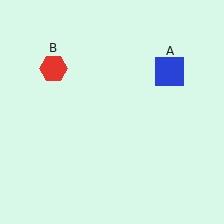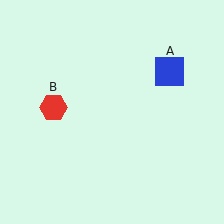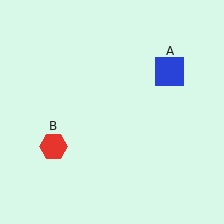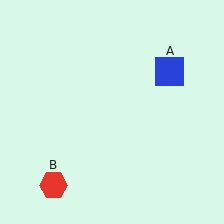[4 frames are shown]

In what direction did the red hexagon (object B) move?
The red hexagon (object B) moved down.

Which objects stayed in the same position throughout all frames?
Blue square (object A) remained stationary.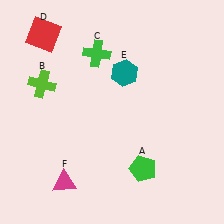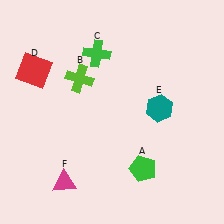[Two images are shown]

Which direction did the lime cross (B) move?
The lime cross (B) moved right.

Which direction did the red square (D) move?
The red square (D) moved down.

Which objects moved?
The objects that moved are: the lime cross (B), the red square (D), the teal hexagon (E).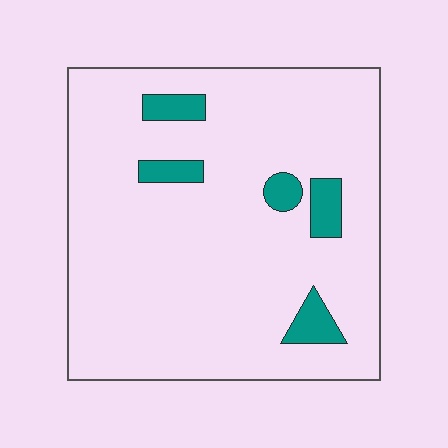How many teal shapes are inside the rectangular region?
5.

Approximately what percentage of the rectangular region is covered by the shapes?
Approximately 10%.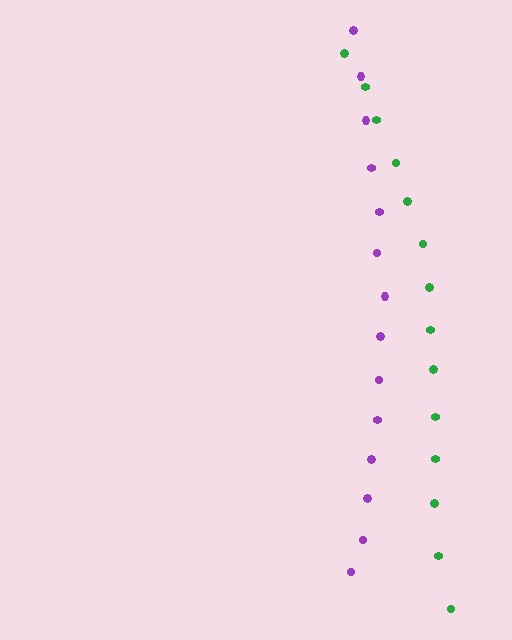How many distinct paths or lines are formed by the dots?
There are 2 distinct paths.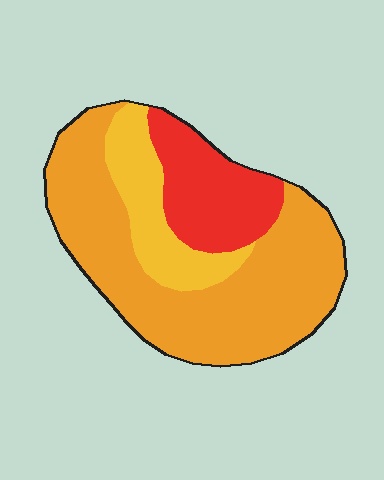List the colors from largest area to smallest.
From largest to smallest: orange, red, yellow.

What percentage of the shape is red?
Red takes up about one fifth (1/5) of the shape.